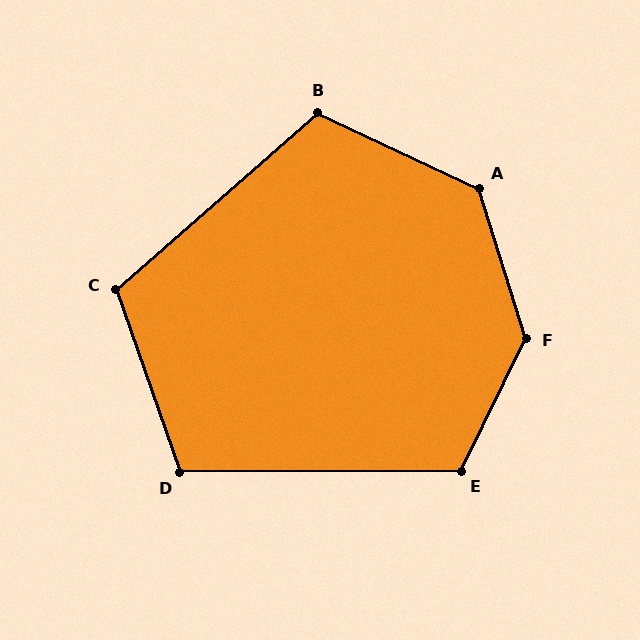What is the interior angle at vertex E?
Approximately 116 degrees (obtuse).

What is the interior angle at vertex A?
Approximately 132 degrees (obtuse).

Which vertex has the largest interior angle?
F, at approximately 137 degrees.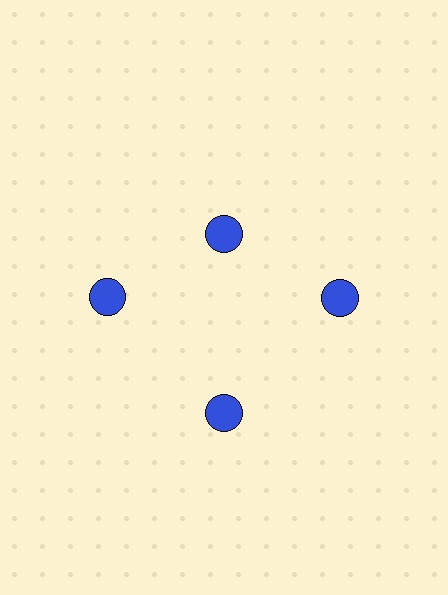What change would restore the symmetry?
The symmetry would be restored by moving it outward, back onto the ring so that all 4 circles sit at equal angles and equal distance from the center.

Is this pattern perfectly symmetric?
No. The 4 blue circles are arranged in a ring, but one element near the 12 o'clock position is pulled inward toward the center, breaking the 4-fold rotational symmetry.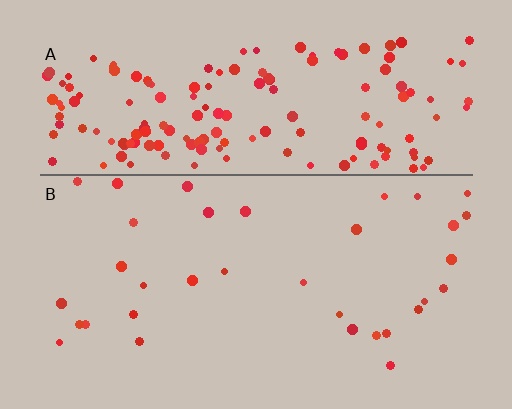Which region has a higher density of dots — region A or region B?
A (the top).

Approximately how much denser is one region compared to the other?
Approximately 5.2× — region A over region B.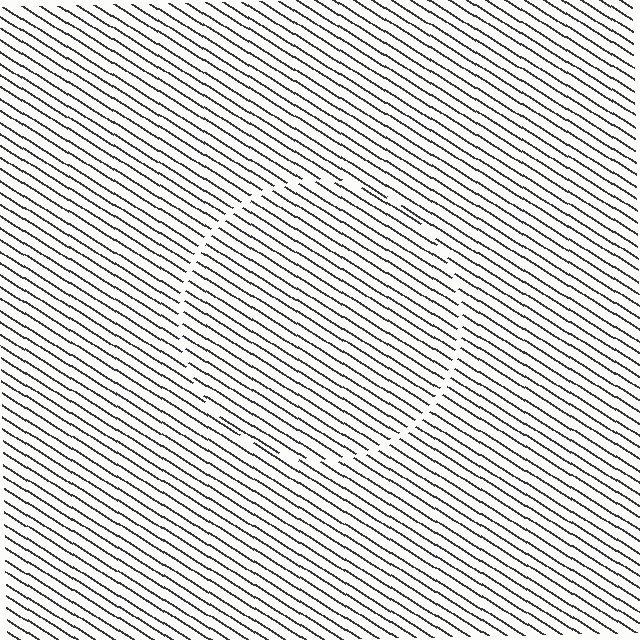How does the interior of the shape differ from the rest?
The interior of the shape contains the same grating, shifted by half a period — the contour is defined by the phase discontinuity where line-ends from the inner and outer gratings abut.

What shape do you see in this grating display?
An illusory circle. The interior of the shape contains the same grating, shifted by half a period — the contour is defined by the phase discontinuity where line-ends from the inner and outer gratings abut.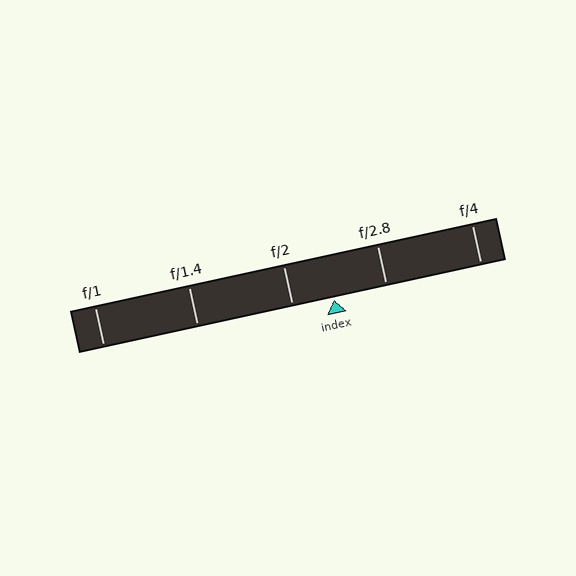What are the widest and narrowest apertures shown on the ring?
The widest aperture shown is f/1 and the narrowest is f/4.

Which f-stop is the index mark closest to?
The index mark is closest to f/2.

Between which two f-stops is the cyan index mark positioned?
The index mark is between f/2 and f/2.8.